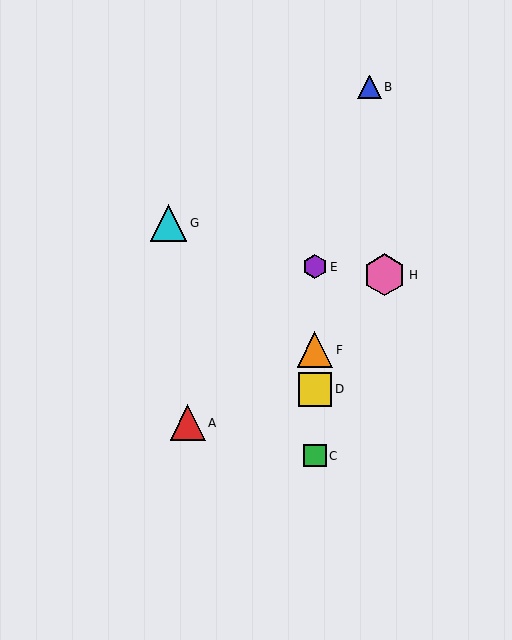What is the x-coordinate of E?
Object E is at x≈315.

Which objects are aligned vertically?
Objects C, D, E, F are aligned vertically.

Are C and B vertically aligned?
No, C is at x≈315 and B is at x≈369.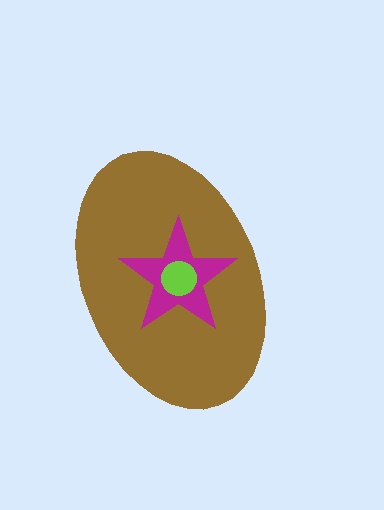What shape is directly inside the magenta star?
The lime circle.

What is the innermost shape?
The lime circle.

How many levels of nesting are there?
3.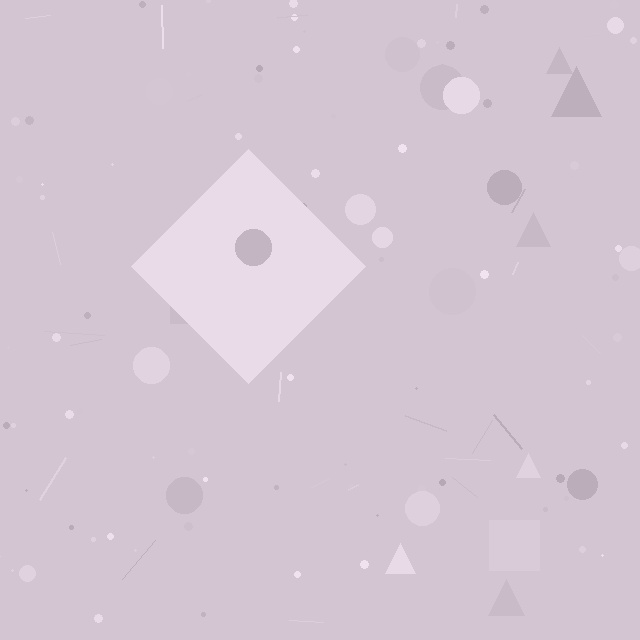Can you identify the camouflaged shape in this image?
The camouflaged shape is a diamond.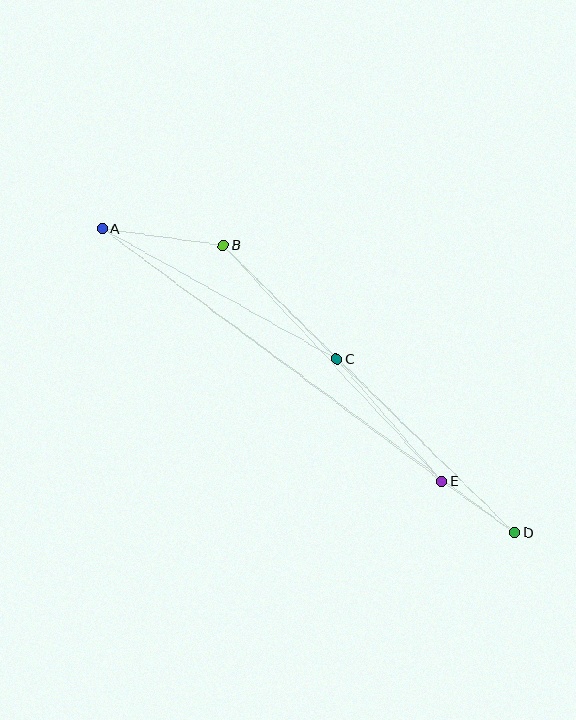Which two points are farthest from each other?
Points A and D are farthest from each other.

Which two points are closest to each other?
Points D and E are closest to each other.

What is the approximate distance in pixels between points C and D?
The distance between C and D is approximately 248 pixels.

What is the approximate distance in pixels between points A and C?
The distance between A and C is approximately 268 pixels.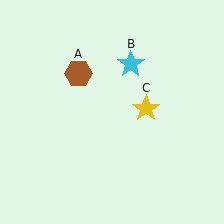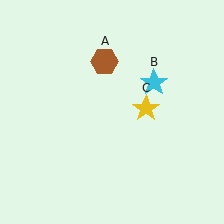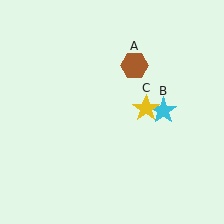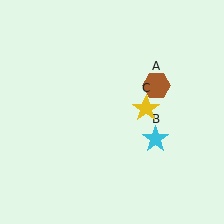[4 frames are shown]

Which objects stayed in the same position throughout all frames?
Yellow star (object C) remained stationary.